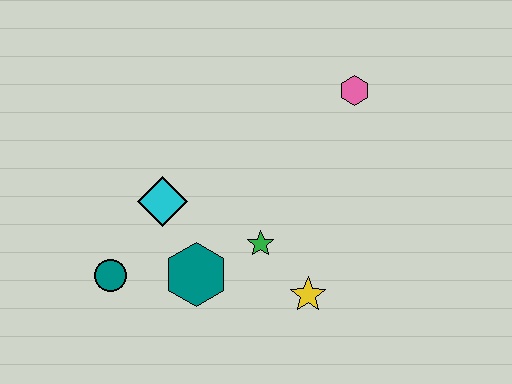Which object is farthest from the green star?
The pink hexagon is farthest from the green star.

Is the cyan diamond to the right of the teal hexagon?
No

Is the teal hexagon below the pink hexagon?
Yes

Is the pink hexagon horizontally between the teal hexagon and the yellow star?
No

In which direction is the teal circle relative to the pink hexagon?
The teal circle is to the left of the pink hexagon.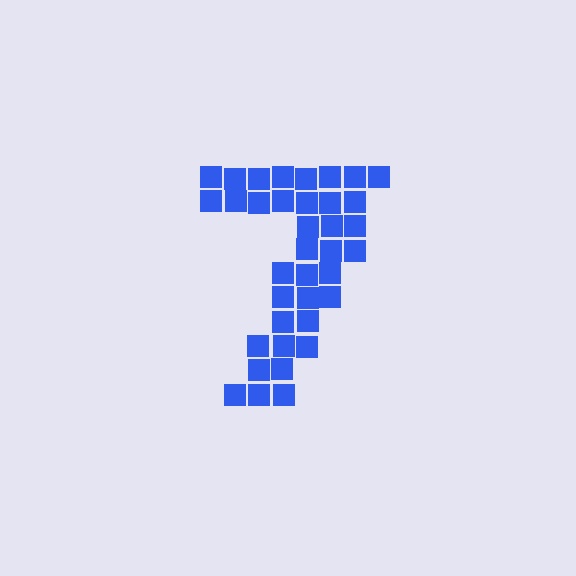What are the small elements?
The small elements are squares.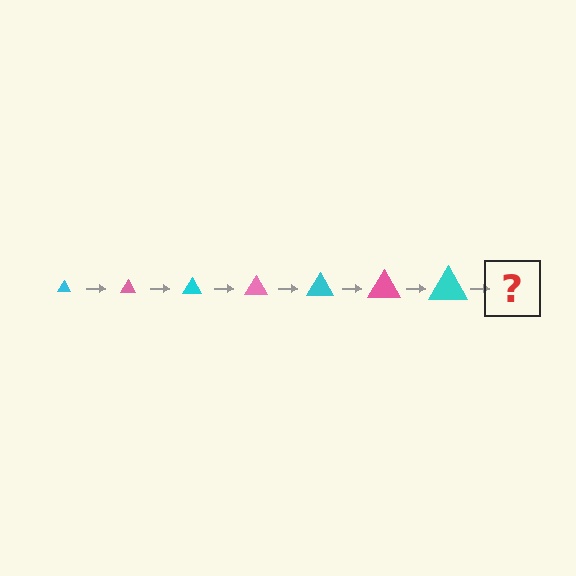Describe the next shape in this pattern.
It should be a pink triangle, larger than the previous one.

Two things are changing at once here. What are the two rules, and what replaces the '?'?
The two rules are that the triangle grows larger each step and the color cycles through cyan and pink. The '?' should be a pink triangle, larger than the previous one.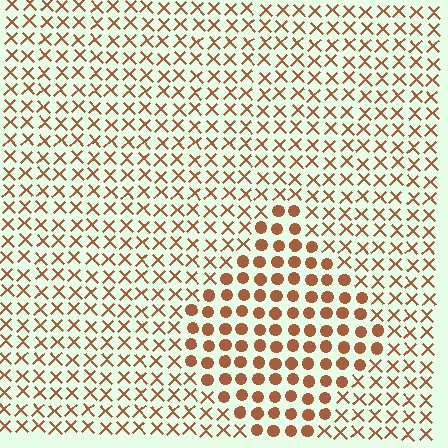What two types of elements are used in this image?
The image uses circles inside the diamond region and X marks outside it.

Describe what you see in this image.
The image is filled with small brown elements arranged in a uniform grid. A diamond-shaped region contains circles, while the surrounding area contains X marks. The boundary is defined purely by the change in element shape.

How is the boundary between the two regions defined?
The boundary is defined by a change in element shape: circles inside vs. X marks outside. All elements share the same color and spacing.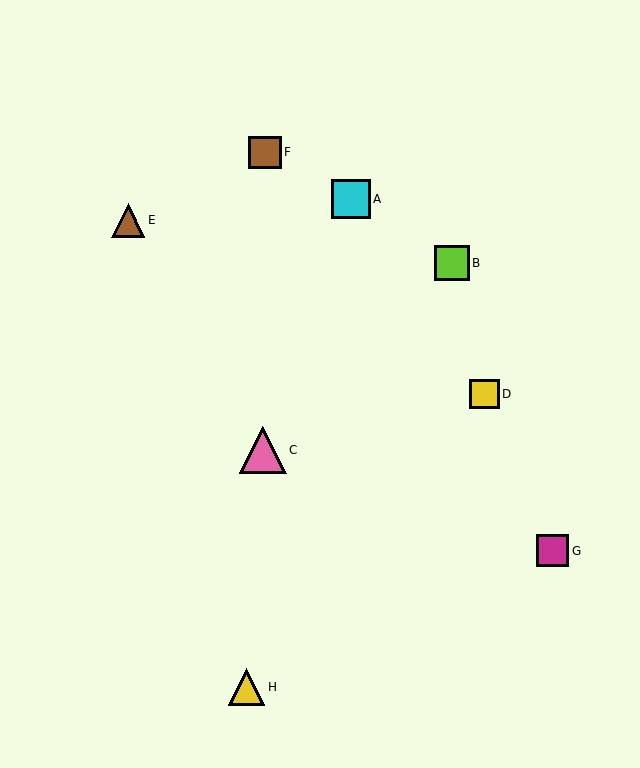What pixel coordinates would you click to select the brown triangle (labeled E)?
Click at (128, 220) to select the brown triangle E.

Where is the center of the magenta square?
The center of the magenta square is at (552, 551).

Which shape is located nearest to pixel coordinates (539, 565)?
The magenta square (labeled G) at (552, 551) is nearest to that location.